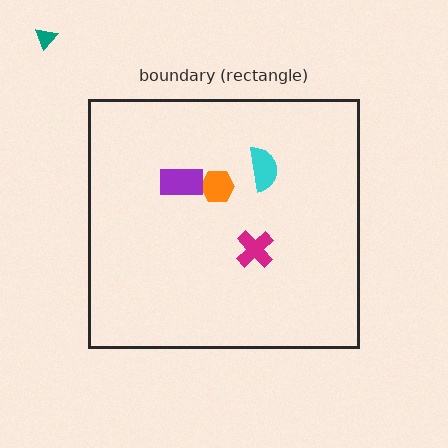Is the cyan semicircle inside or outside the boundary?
Inside.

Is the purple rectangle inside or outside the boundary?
Inside.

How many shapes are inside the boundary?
4 inside, 1 outside.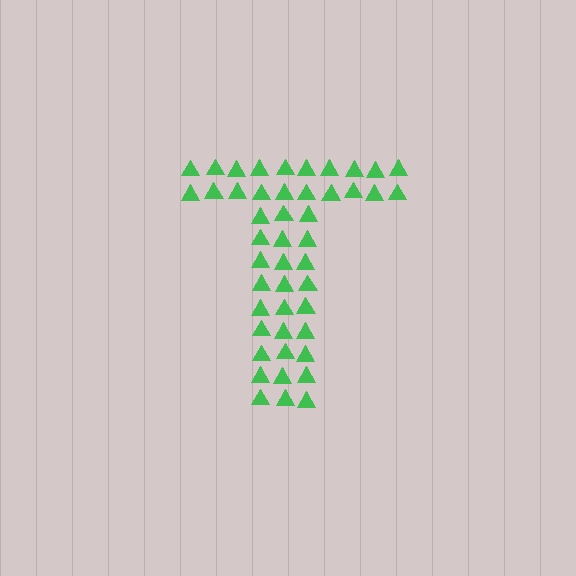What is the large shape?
The large shape is the letter T.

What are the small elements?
The small elements are triangles.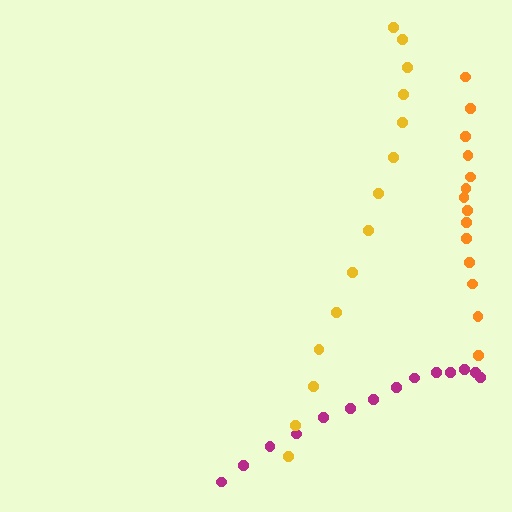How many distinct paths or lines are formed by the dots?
There are 3 distinct paths.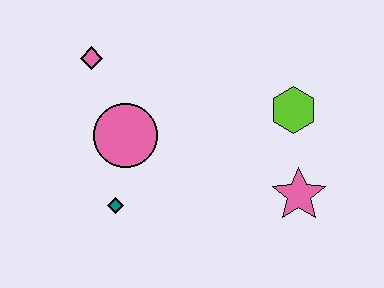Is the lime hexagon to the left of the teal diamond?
No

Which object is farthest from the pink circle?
The pink star is farthest from the pink circle.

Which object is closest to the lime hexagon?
The pink star is closest to the lime hexagon.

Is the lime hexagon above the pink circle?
Yes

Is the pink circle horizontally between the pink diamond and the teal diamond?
No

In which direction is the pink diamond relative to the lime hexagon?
The pink diamond is to the left of the lime hexagon.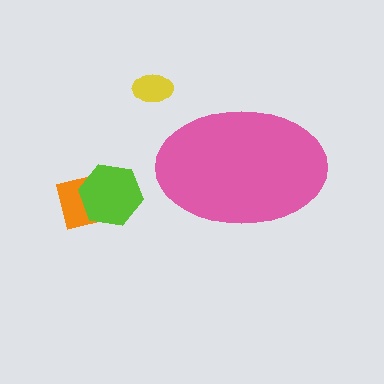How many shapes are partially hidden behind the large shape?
0 shapes are partially hidden.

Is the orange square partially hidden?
No, the orange square is fully visible.